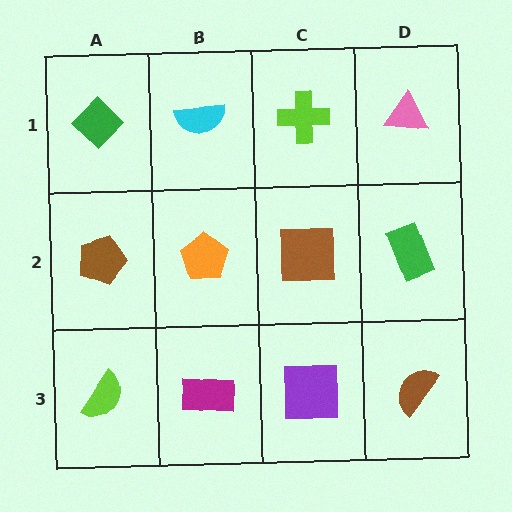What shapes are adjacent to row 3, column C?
A brown square (row 2, column C), a magenta rectangle (row 3, column B), a brown semicircle (row 3, column D).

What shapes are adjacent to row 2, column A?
A green diamond (row 1, column A), a lime semicircle (row 3, column A), an orange pentagon (row 2, column B).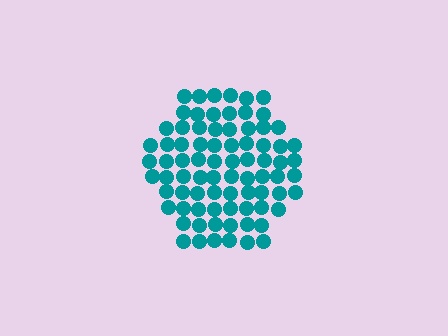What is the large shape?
The large shape is a hexagon.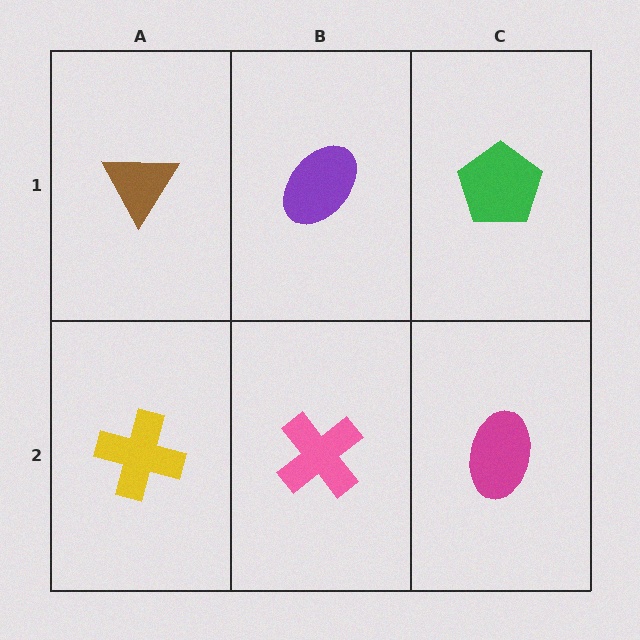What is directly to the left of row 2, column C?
A pink cross.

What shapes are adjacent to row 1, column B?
A pink cross (row 2, column B), a brown triangle (row 1, column A), a green pentagon (row 1, column C).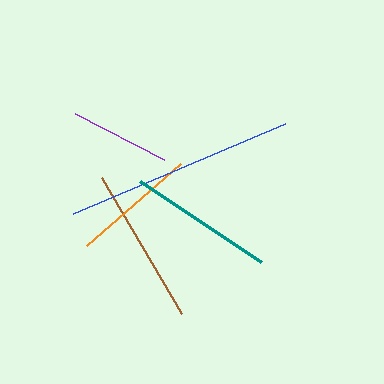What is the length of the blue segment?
The blue segment is approximately 230 pixels long.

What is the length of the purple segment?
The purple segment is approximately 100 pixels long.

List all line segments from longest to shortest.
From longest to shortest: blue, brown, teal, orange, purple.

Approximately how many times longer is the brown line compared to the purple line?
The brown line is approximately 1.6 times the length of the purple line.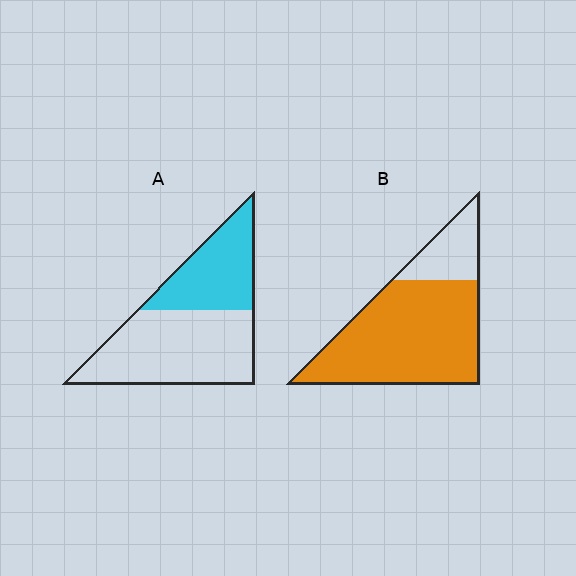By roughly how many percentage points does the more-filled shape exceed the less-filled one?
By roughly 40 percentage points (B over A).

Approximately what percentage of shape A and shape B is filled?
A is approximately 40% and B is approximately 80%.